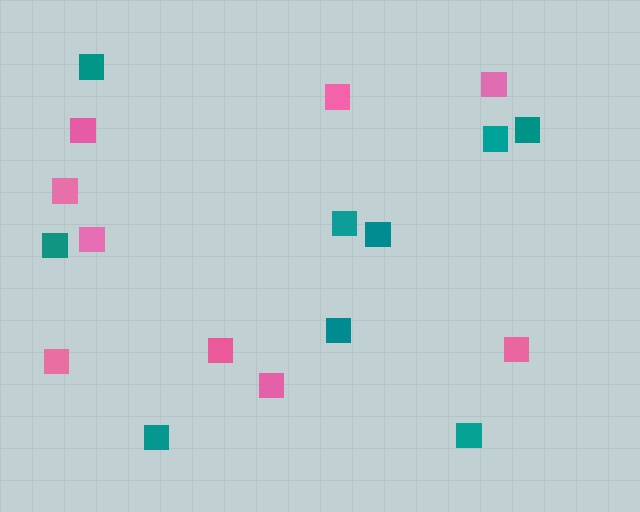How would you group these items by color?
There are 2 groups: one group of pink squares (9) and one group of teal squares (9).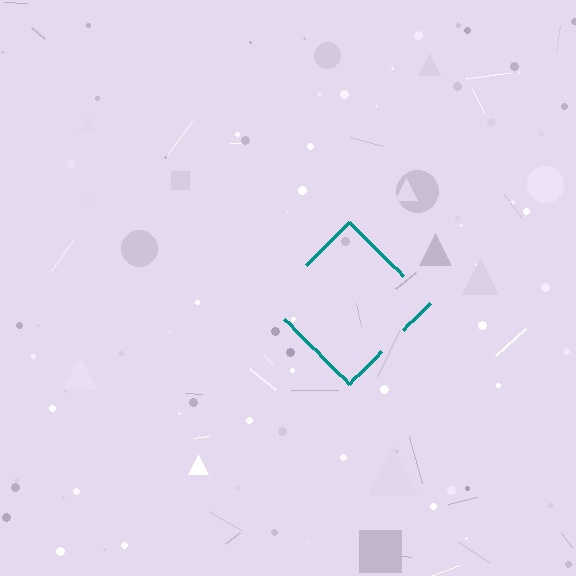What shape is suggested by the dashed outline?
The dashed outline suggests a diamond.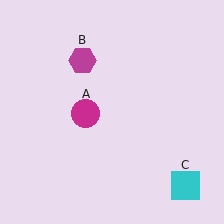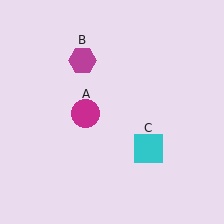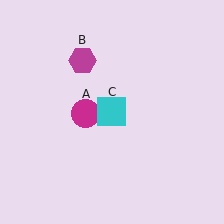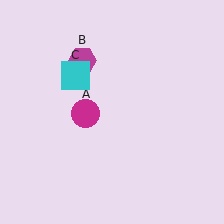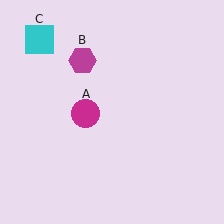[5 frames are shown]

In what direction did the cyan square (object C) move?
The cyan square (object C) moved up and to the left.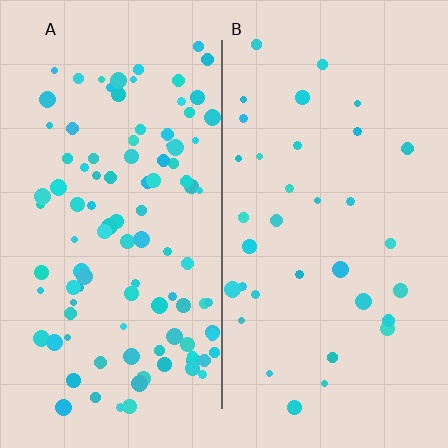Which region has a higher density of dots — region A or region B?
A (the left).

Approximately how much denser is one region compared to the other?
Approximately 3.0× — region A over region B.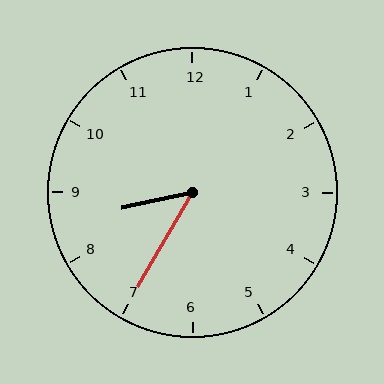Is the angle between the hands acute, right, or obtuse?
It is acute.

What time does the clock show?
8:35.